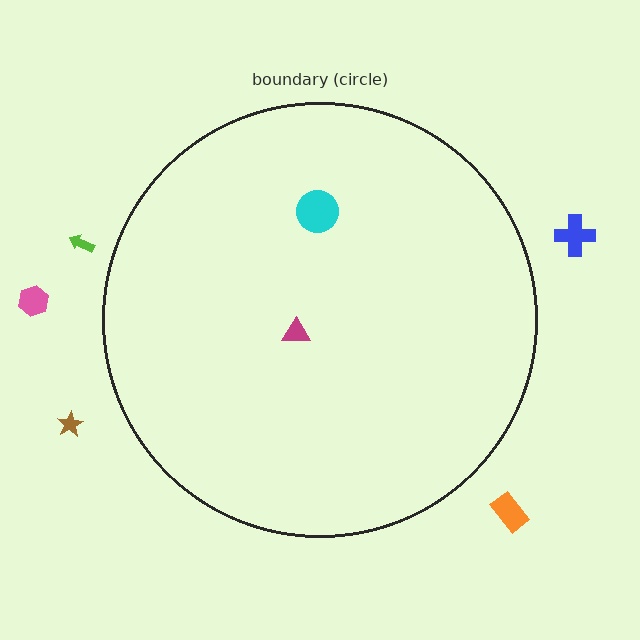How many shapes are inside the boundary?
2 inside, 5 outside.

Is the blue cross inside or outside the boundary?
Outside.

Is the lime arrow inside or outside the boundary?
Outside.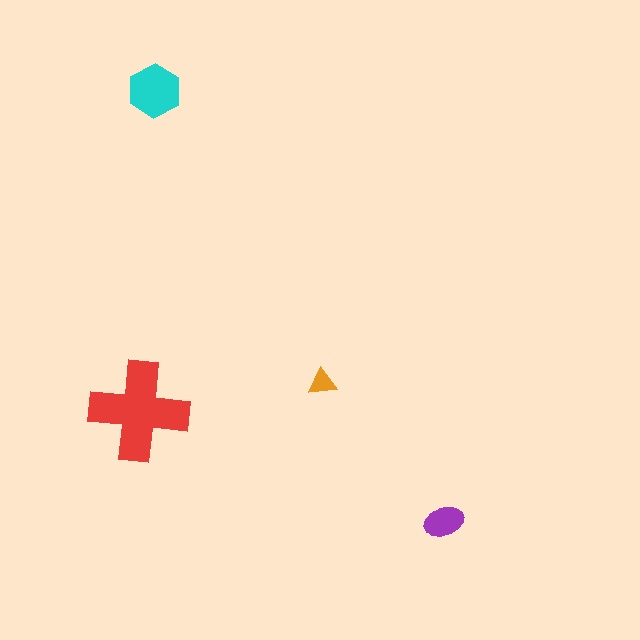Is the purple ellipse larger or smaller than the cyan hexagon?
Smaller.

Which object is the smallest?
The orange triangle.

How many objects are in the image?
There are 4 objects in the image.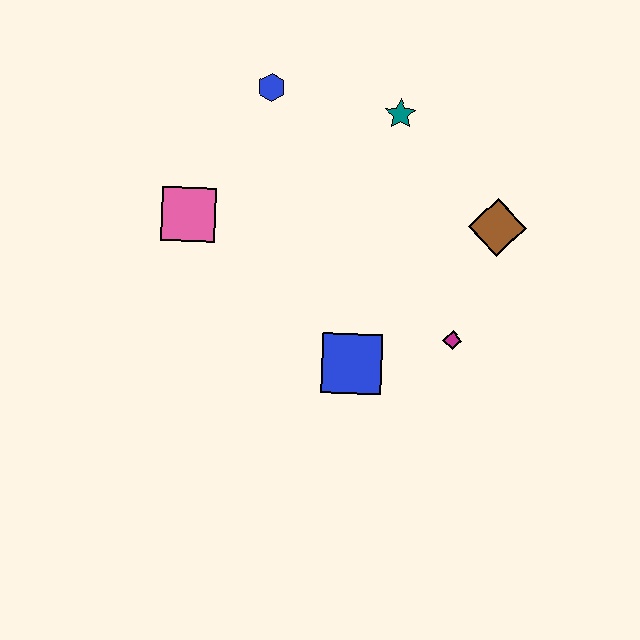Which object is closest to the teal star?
The blue hexagon is closest to the teal star.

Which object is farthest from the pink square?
The brown diamond is farthest from the pink square.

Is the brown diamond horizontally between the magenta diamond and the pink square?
No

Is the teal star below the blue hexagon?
Yes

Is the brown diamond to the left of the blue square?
No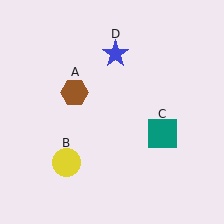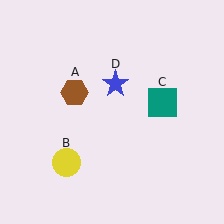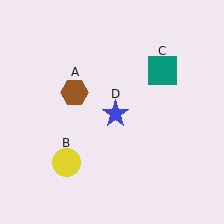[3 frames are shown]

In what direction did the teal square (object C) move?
The teal square (object C) moved up.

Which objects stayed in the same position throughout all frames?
Brown hexagon (object A) and yellow circle (object B) remained stationary.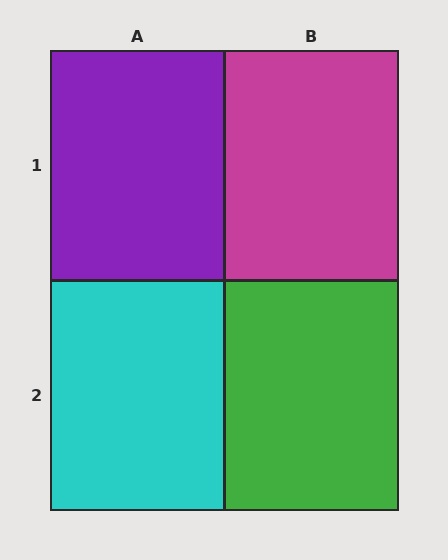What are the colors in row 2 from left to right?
Cyan, green.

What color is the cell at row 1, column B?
Magenta.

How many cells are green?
1 cell is green.